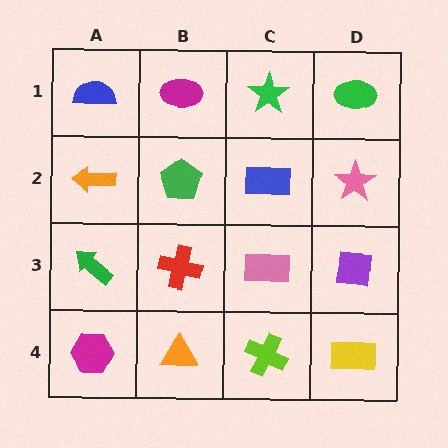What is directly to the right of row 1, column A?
A magenta ellipse.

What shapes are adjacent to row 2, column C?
A green star (row 1, column C), a pink rectangle (row 3, column C), a green pentagon (row 2, column B), a pink star (row 2, column D).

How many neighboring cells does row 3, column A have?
3.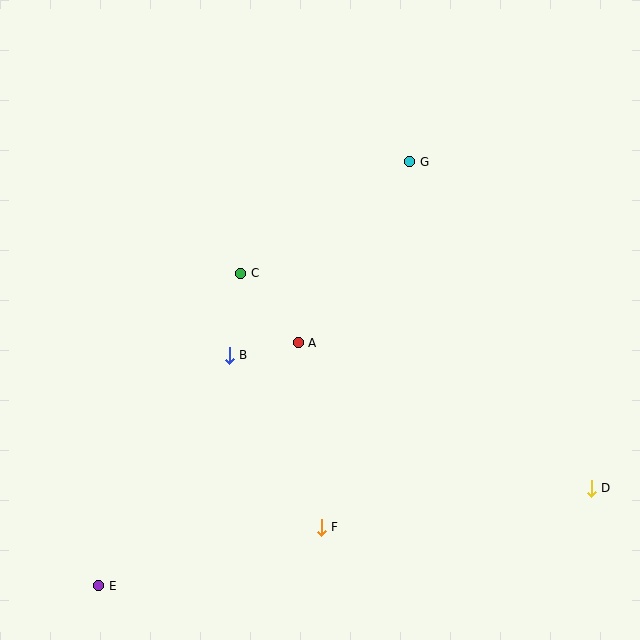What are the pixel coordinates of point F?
Point F is at (321, 527).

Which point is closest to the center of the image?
Point A at (298, 343) is closest to the center.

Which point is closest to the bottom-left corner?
Point E is closest to the bottom-left corner.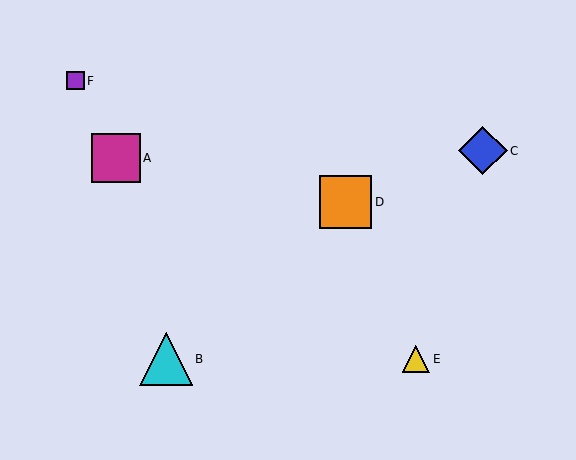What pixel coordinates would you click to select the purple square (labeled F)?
Click at (75, 81) to select the purple square F.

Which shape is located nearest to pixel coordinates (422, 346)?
The yellow triangle (labeled E) at (416, 359) is nearest to that location.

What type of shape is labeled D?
Shape D is an orange square.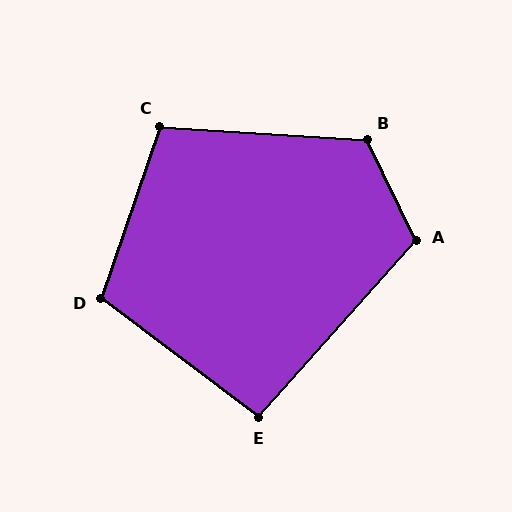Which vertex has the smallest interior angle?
E, at approximately 95 degrees.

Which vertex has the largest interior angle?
B, at approximately 119 degrees.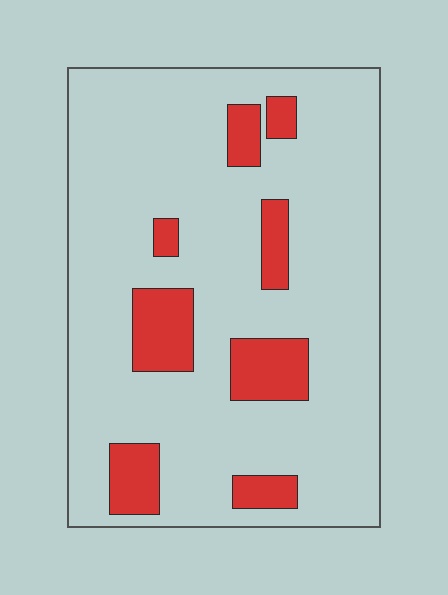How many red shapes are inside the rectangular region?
8.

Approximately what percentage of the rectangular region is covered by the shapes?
Approximately 15%.